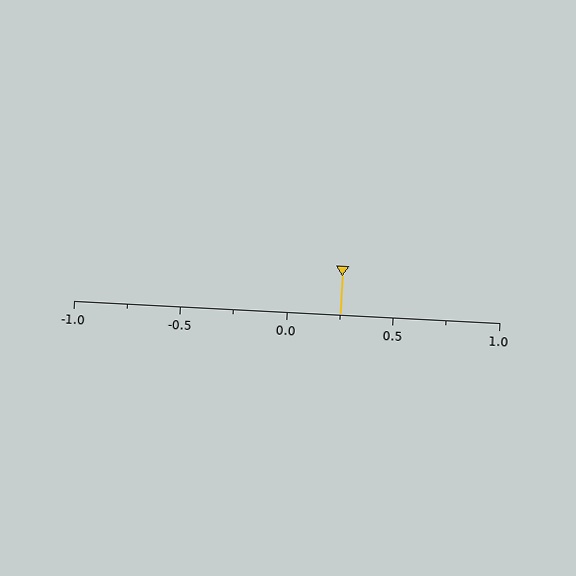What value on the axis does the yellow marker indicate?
The marker indicates approximately 0.25.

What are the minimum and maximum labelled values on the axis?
The axis runs from -1.0 to 1.0.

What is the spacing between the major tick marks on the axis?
The major ticks are spaced 0.5 apart.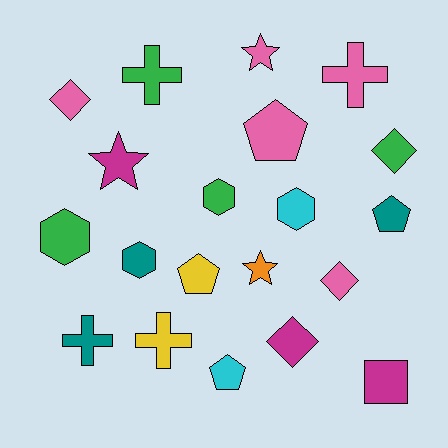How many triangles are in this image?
There are no triangles.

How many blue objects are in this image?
There are no blue objects.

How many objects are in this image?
There are 20 objects.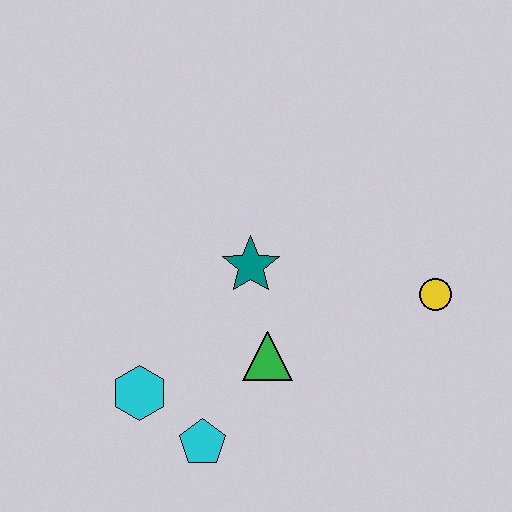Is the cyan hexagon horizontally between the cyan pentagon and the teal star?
No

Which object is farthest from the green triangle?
The yellow circle is farthest from the green triangle.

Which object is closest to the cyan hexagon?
The cyan pentagon is closest to the cyan hexagon.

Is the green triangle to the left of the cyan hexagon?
No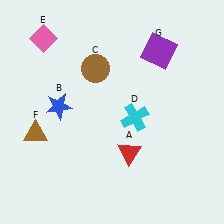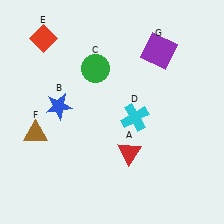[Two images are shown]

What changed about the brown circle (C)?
In Image 1, C is brown. In Image 2, it changed to green.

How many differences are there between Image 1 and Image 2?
There are 2 differences between the two images.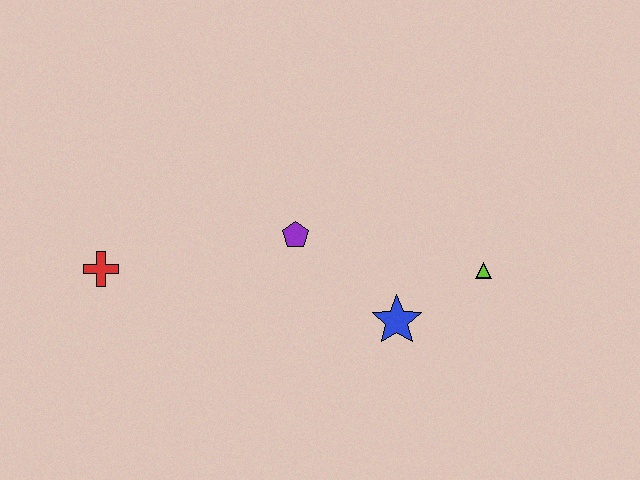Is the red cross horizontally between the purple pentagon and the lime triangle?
No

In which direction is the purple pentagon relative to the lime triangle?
The purple pentagon is to the left of the lime triangle.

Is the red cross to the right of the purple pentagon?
No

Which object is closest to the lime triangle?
The blue star is closest to the lime triangle.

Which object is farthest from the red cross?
The lime triangle is farthest from the red cross.